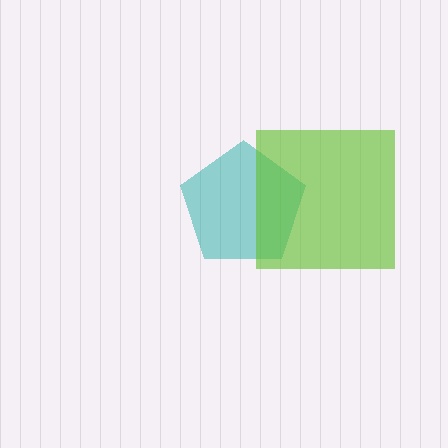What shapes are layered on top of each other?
The layered shapes are: a teal pentagon, a lime square.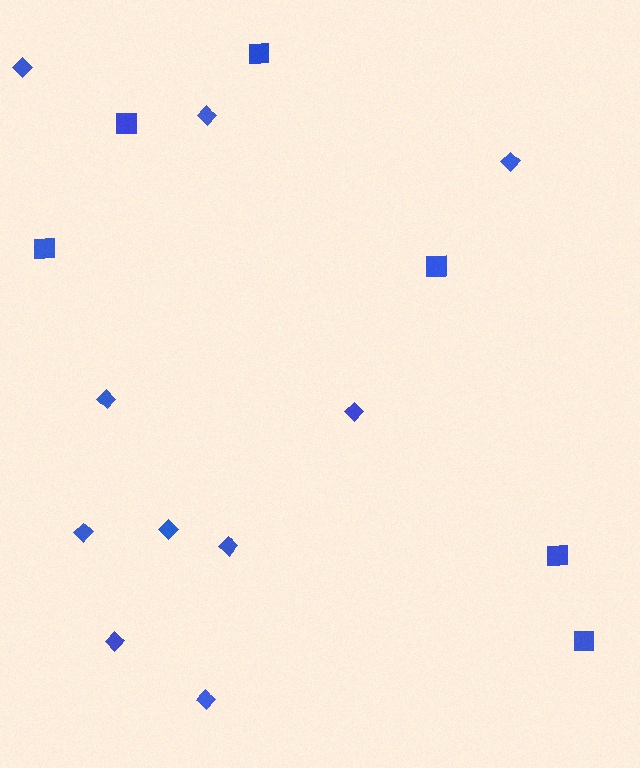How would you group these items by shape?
There are 2 groups: one group of diamonds (10) and one group of squares (6).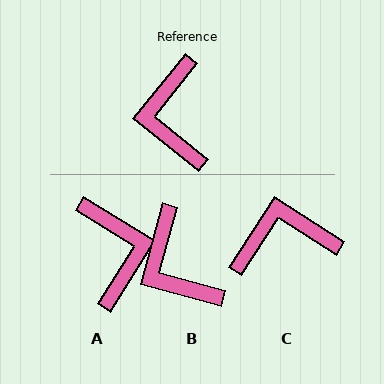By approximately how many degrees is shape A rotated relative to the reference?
Approximately 173 degrees clockwise.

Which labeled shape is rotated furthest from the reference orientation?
A, about 173 degrees away.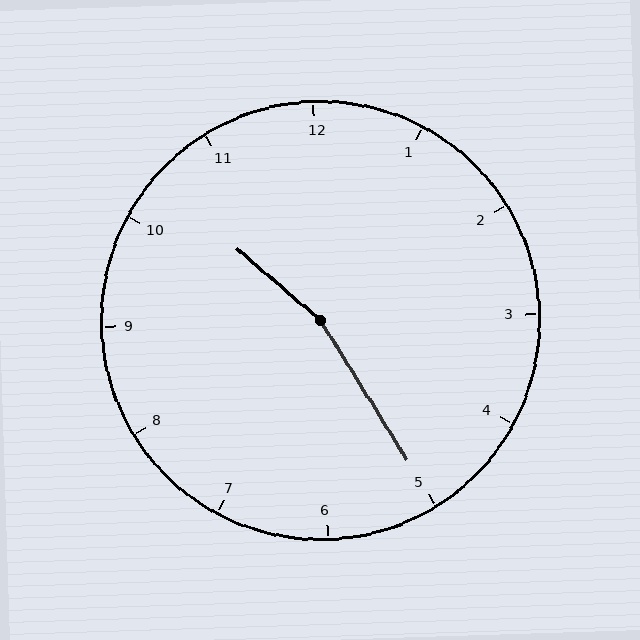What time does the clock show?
10:25.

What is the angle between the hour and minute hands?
Approximately 162 degrees.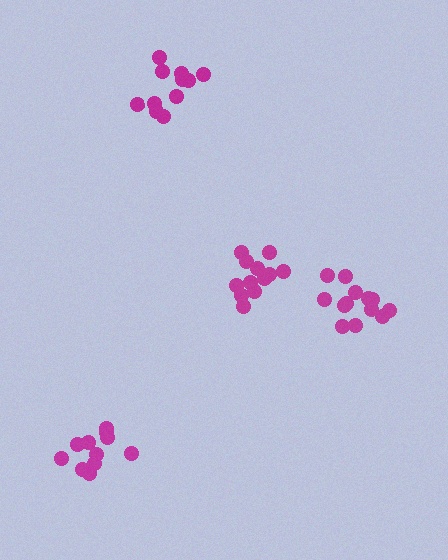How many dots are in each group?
Group 1: 12 dots, Group 2: 13 dots, Group 3: 11 dots, Group 4: 11 dots (47 total).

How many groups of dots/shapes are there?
There are 4 groups.